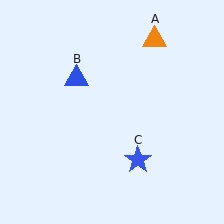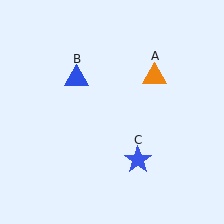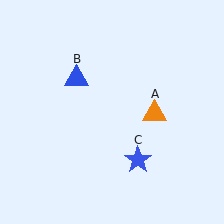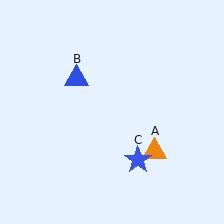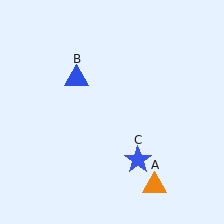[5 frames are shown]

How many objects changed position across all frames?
1 object changed position: orange triangle (object A).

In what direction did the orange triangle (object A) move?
The orange triangle (object A) moved down.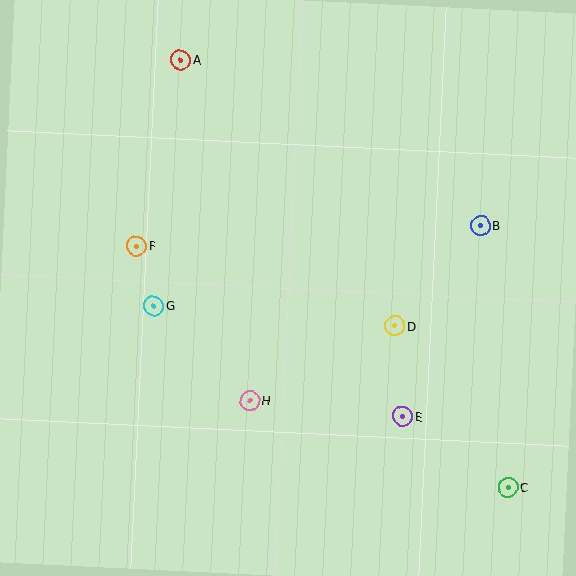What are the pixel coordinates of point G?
Point G is at (154, 306).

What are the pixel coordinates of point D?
Point D is at (395, 326).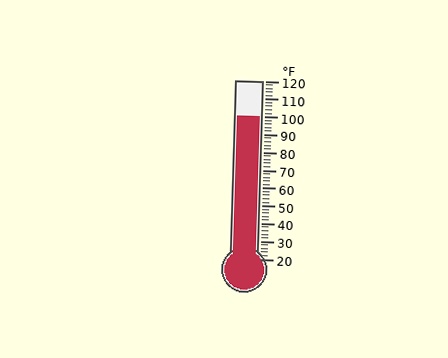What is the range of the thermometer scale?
The thermometer scale ranges from 20°F to 120°F.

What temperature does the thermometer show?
The thermometer shows approximately 100°F.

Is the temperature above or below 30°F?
The temperature is above 30°F.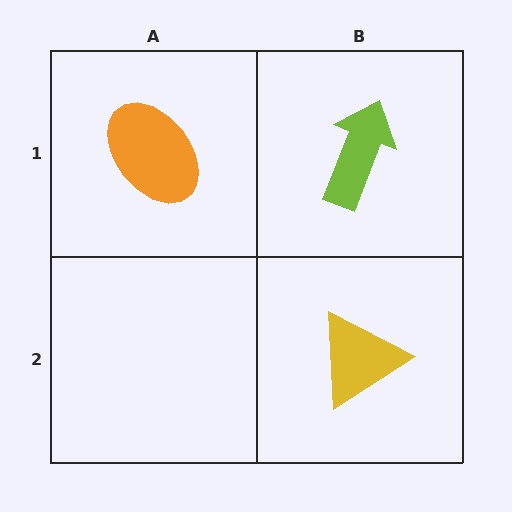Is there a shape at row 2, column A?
No, that cell is empty.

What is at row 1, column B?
A lime arrow.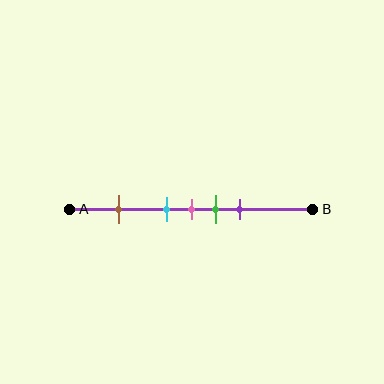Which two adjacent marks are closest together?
The cyan and pink marks are the closest adjacent pair.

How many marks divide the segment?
There are 5 marks dividing the segment.